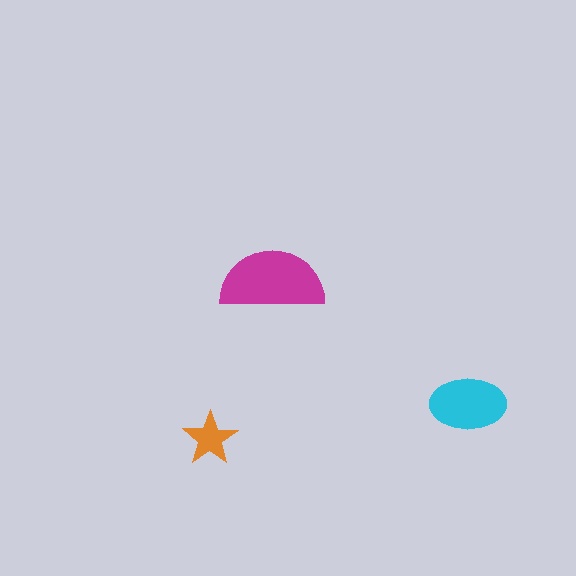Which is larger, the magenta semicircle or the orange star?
The magenta semicircle.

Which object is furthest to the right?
The cyan ellipse is rightmost.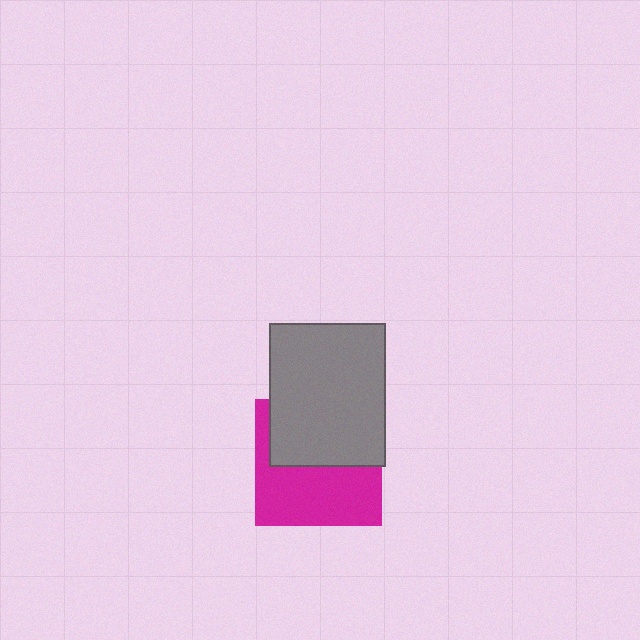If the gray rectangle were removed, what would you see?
You would see the complete magenta square.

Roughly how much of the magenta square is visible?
About half of it is visible (roughly 52%).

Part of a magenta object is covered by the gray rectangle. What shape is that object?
It is a square.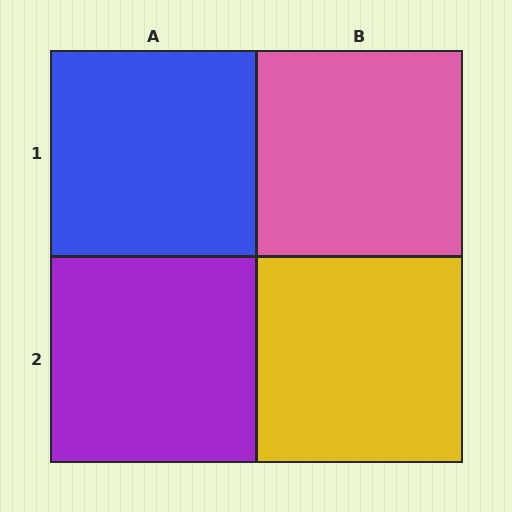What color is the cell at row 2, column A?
Purple.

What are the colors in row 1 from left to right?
Blue, pink.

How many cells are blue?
1 cell is blue.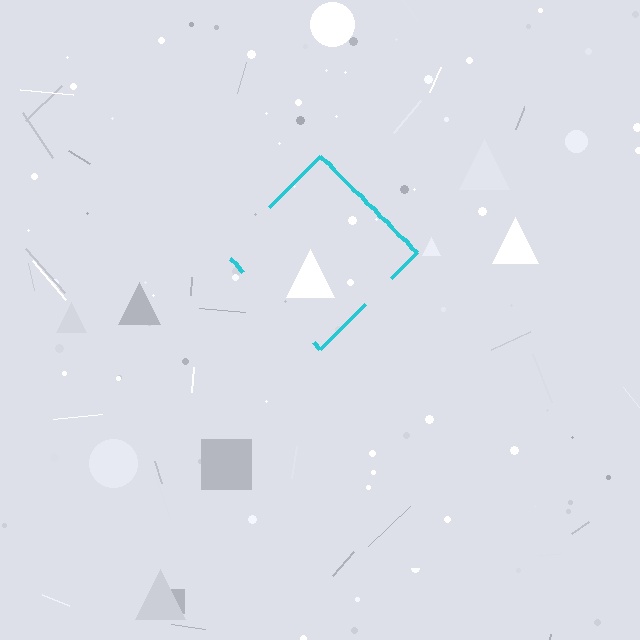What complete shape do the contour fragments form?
The contour fragments form a diamond.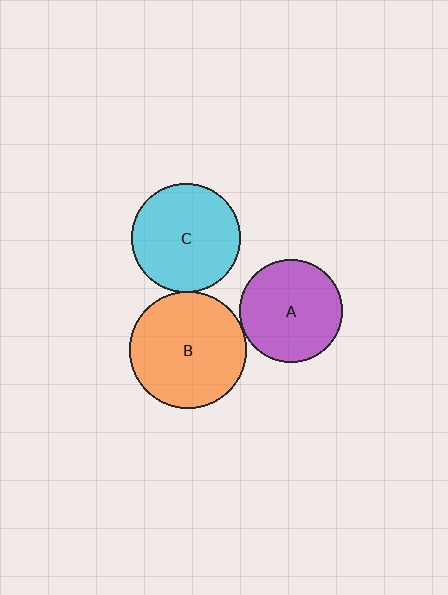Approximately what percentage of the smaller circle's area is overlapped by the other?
Approximately 5%.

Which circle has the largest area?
Circle B (orange).